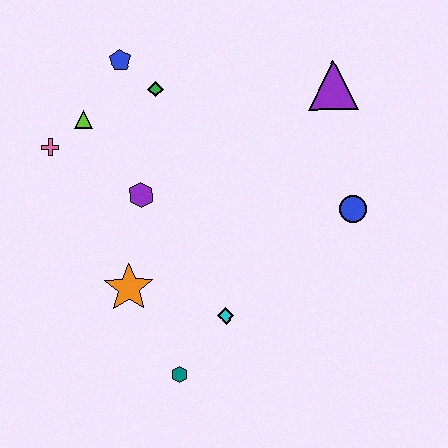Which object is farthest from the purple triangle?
The teal hexagon is farthest from the purple triangle.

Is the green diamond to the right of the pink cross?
Yes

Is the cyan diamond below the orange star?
Yes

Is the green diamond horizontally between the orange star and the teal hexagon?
Yes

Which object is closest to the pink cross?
The lime triangle is closest to the pink cross.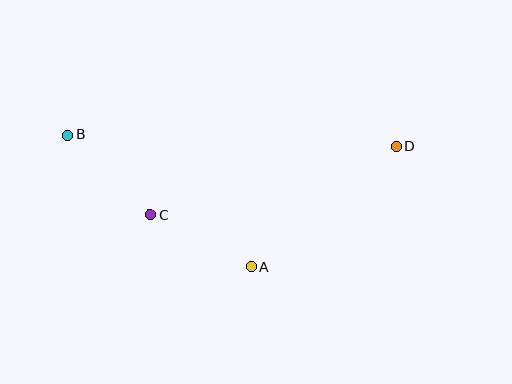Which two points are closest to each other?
Points A and C are closest to each other.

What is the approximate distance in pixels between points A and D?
The distance between A and D is approximately 188 pixels.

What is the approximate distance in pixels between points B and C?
The distance between B and C is approximately 115 pixels.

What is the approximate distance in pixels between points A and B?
The distance between A and B is approximately 226 pixels.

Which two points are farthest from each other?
Points B and D are farthest from each other.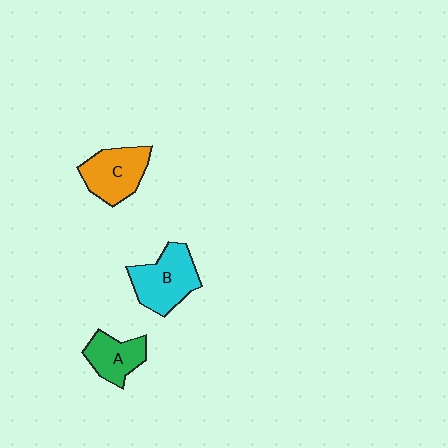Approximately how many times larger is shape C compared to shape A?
Approximately 1.3 times.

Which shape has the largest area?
Shape B (cyan).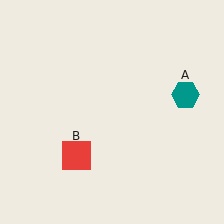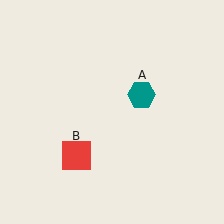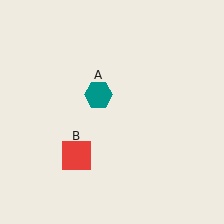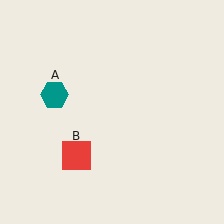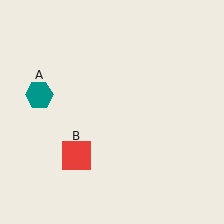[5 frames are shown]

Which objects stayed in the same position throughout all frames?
Red square (object B) remained stationary.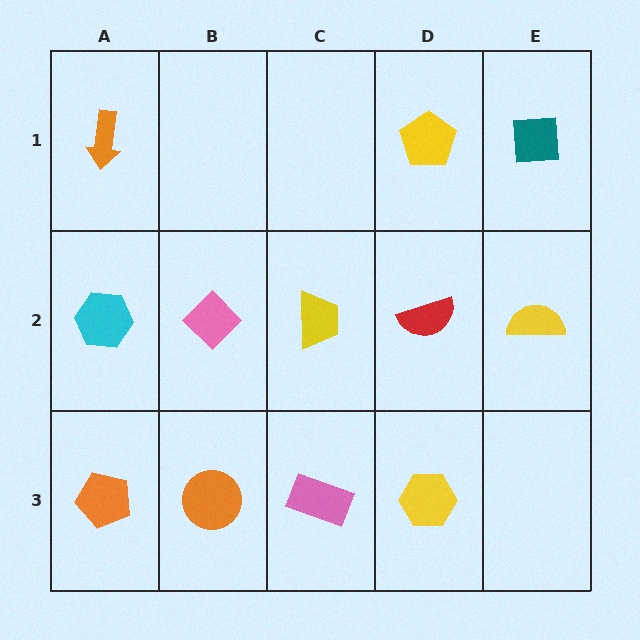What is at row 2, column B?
A pink diamond.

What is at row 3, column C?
A pink rectangle.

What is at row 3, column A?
An orange pentagon.